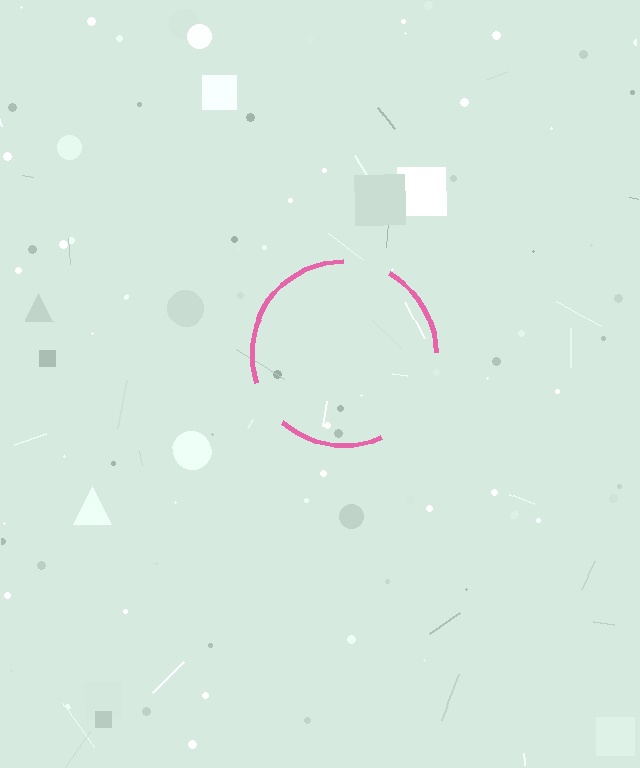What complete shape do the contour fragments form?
The contour fragments form a circle.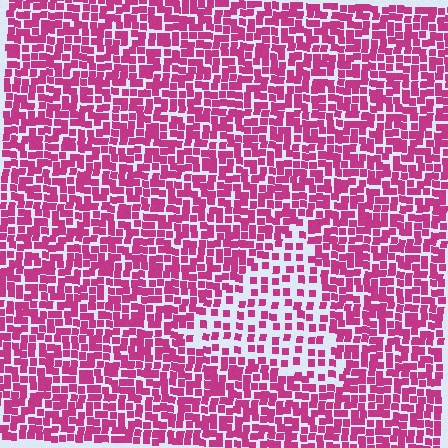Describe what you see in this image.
The image contains small magenta elements arranged at two different densities. A triangle-shaped region is visible where the elements are less densely packed than the surrounding area.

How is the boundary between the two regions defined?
The boundary is defined by a change in element density (approximately 2.0x ratio). All elements are the same color, size, and shape.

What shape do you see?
I see a triangle.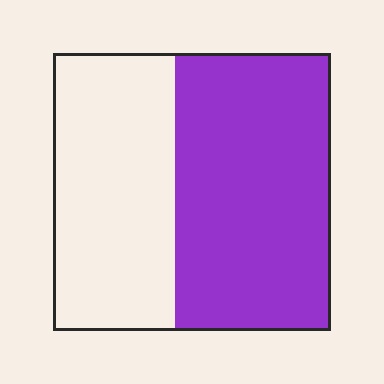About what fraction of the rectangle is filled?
About three fifths (3/5).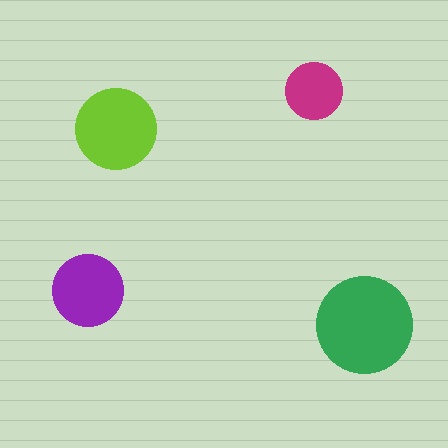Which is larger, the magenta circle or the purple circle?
The purple one.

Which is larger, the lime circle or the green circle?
The green one.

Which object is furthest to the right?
The green circle is rightmost.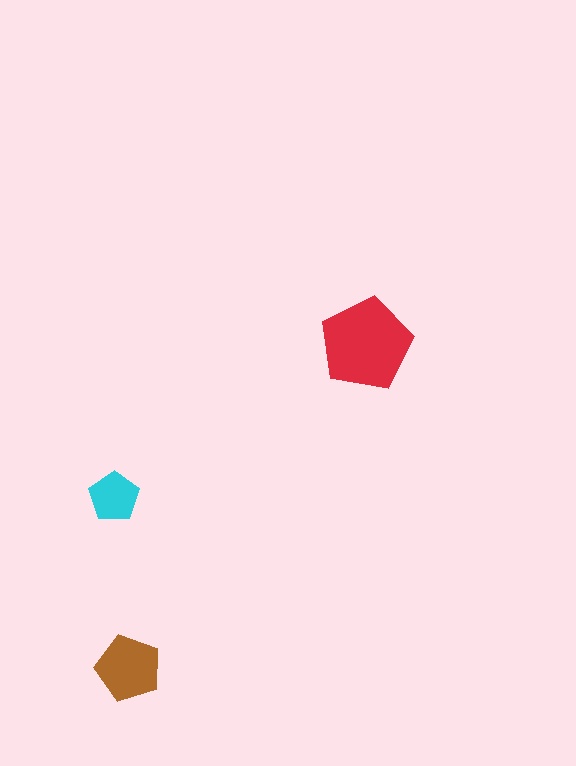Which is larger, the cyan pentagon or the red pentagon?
The red one.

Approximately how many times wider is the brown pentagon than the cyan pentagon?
About 1.5 times wider.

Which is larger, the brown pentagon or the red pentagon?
The red one.